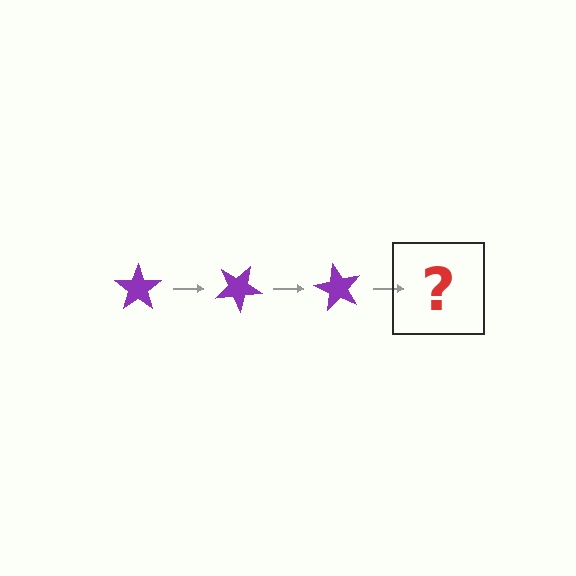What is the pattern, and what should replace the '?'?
The pattern is that the star rotates 30 degrees each step. The '?' should be a purple star rotated 90 degrees.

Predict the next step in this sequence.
The next step is a purple star rotated 90 degrees.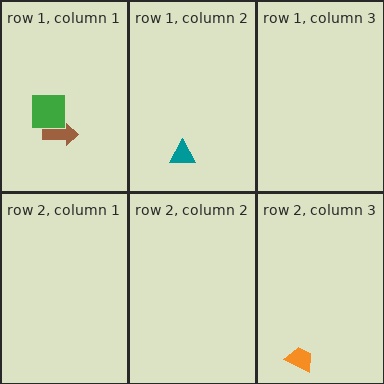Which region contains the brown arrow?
The row 1, column 1 region.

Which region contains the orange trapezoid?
The row 2, column 3 region.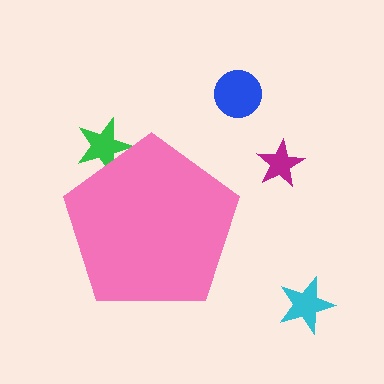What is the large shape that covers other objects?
A pink pentagon.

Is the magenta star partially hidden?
No, the magenta star is fully visible.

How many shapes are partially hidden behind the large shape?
1 shape is partially hidden.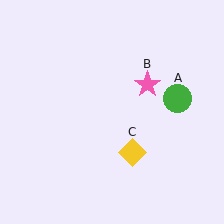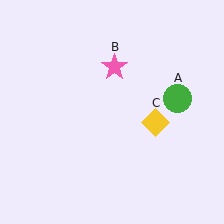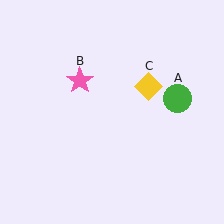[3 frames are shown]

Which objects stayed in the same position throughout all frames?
Green circle (object A) remained stationary.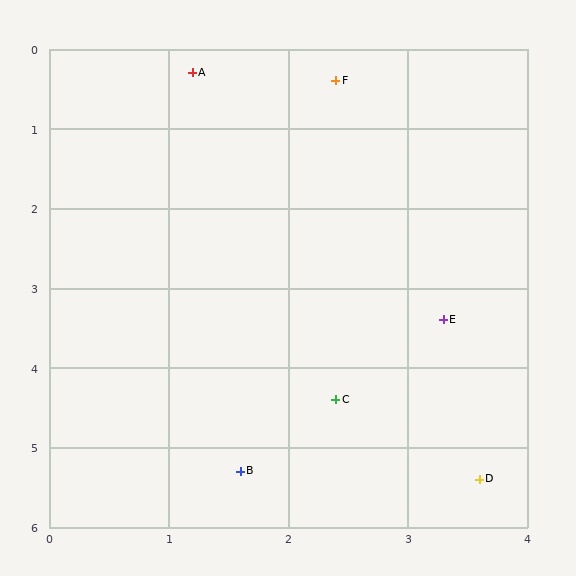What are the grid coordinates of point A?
Point A is at approximately (1.2, 0.3).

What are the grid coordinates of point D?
Point D is at approximately (3.6, 5.4).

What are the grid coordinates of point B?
Point B is at approximately (1.6, 5.3).